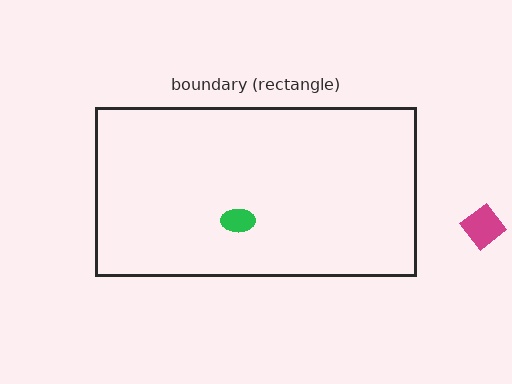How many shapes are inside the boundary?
1 inside, 1 outside.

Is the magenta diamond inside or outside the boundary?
Outside.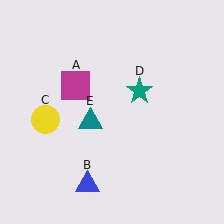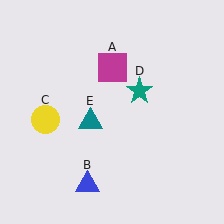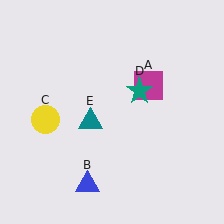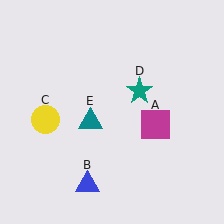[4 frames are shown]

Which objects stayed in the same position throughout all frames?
Blue triangle (object B) and yellow circle (object C) and teal star (object D) and teal triangle (object E) remained stationary.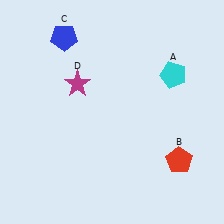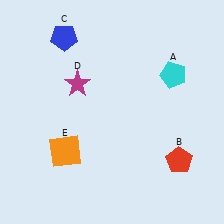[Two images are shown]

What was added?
An orange square (E) was added in Image 2.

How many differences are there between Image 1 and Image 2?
There is 1 difference between the two images.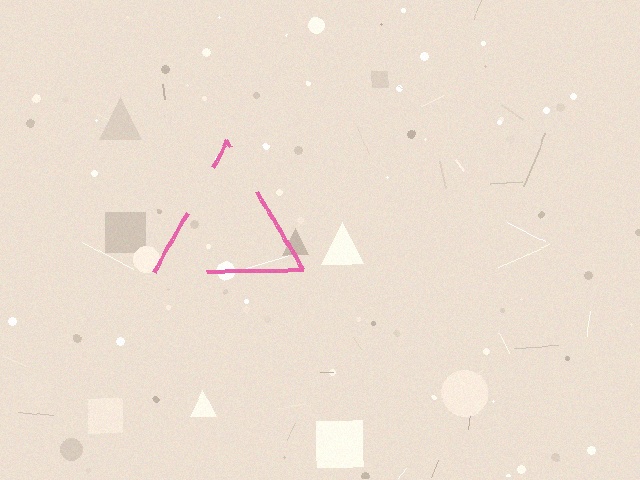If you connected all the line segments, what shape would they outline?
They would outline a triangle.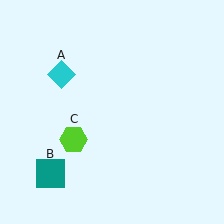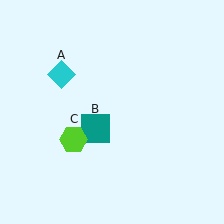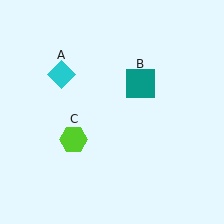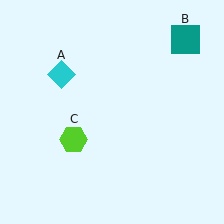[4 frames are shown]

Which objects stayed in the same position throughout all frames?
Cyan diamond (object A) and lime hexagon (object C) remained stationary.